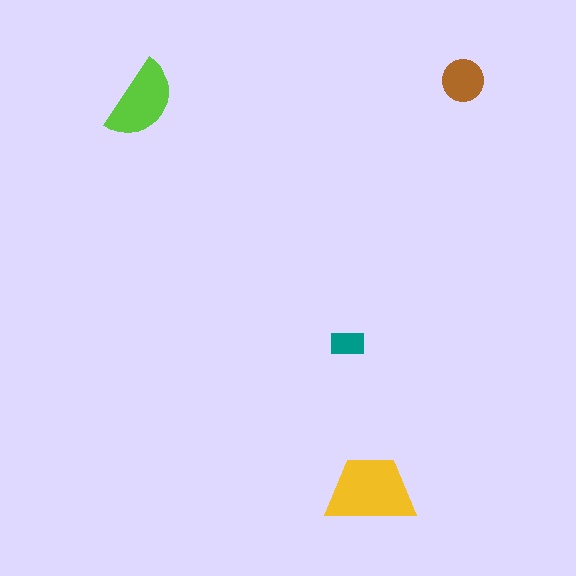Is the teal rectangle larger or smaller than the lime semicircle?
Smaller.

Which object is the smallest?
The teal rectangle.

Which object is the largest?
The yellow trapezoid.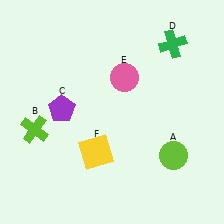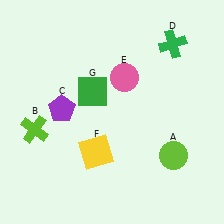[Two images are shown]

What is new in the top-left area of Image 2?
A green square (G) was added in the top-left area of Image 2.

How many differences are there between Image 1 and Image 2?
There is 1 difference between the two images.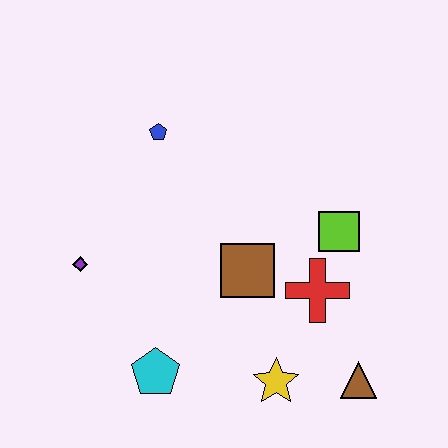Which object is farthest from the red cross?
The purple diamond is farthest from the red cross.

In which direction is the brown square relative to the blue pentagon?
The brown square is below the blue pentagon.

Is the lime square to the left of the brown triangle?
Yes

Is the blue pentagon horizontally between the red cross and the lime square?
No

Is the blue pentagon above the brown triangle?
Yes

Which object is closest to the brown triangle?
The yellow star is closest to the brown triangle.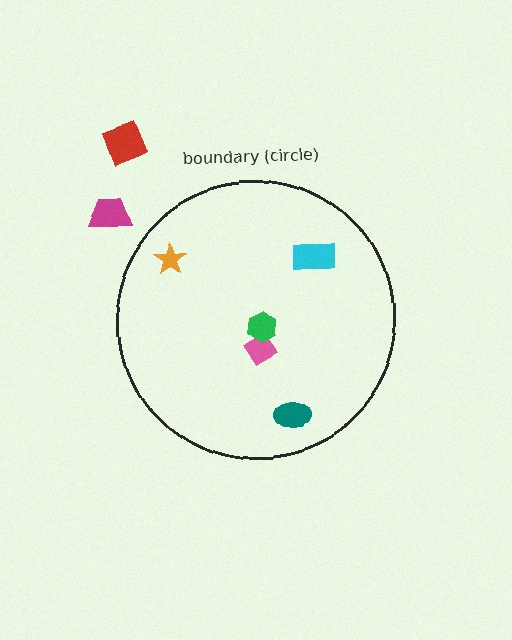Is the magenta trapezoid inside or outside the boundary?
Outside.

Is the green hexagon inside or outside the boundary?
Inside.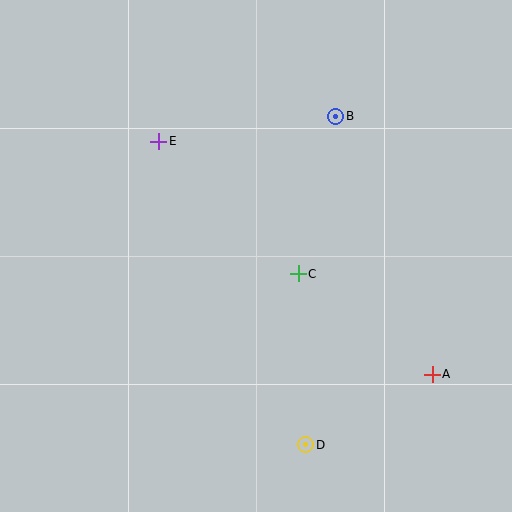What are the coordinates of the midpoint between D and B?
The midpoint between D and B is at (321, 281).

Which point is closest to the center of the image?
Point C at (298, 274) is closest to the center.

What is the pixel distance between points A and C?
The distance between A and C is 168 pixels.